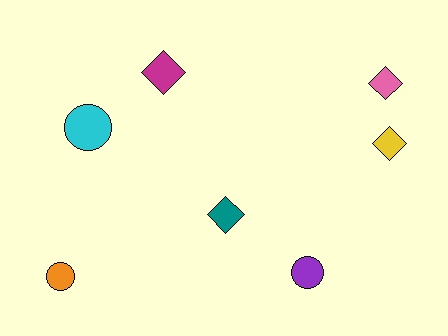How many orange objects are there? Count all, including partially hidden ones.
There is 1 orange object.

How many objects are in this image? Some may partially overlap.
There are 7 objects.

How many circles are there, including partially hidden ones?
There are 3 circles.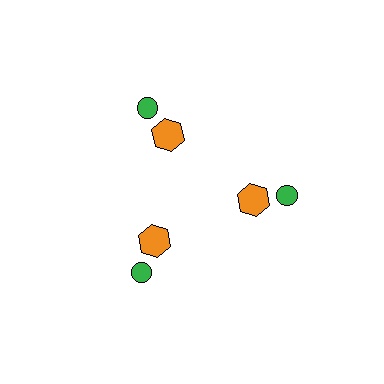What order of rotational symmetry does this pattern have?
This pattern has 3-fold rotational symmetry.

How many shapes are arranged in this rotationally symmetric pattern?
There are 6 shapes, arranged in 3 groups of 2.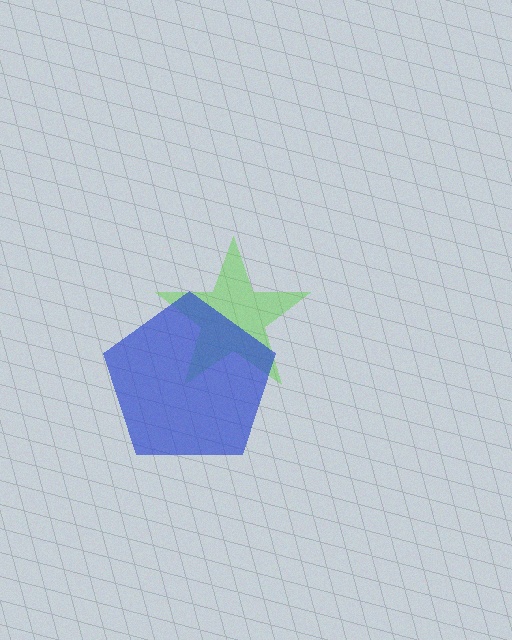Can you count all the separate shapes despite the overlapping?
Yes, there are 2 separate shapes.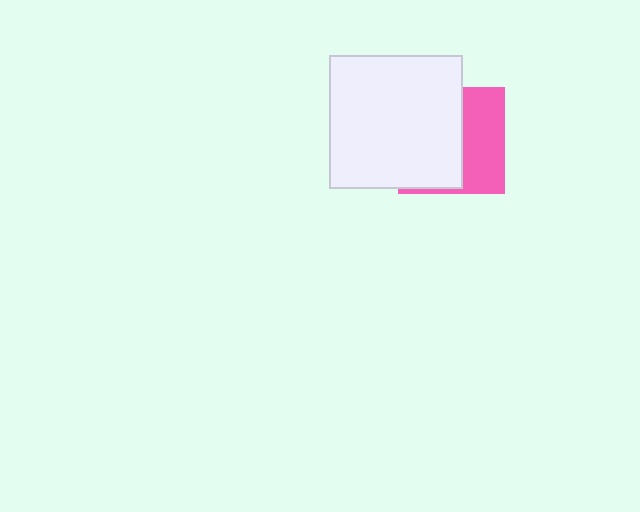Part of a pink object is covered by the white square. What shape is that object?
It is a square.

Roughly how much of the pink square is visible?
A small part of it is visible (roughly 41%).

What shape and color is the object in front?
The object in front is a white square.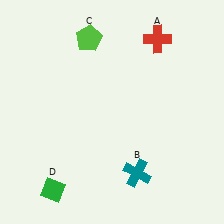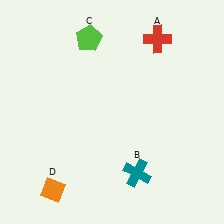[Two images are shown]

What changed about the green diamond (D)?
In Image 1, D is green. In Image 2, it changed to orange.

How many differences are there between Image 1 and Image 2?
There is 1 difference between the two images.